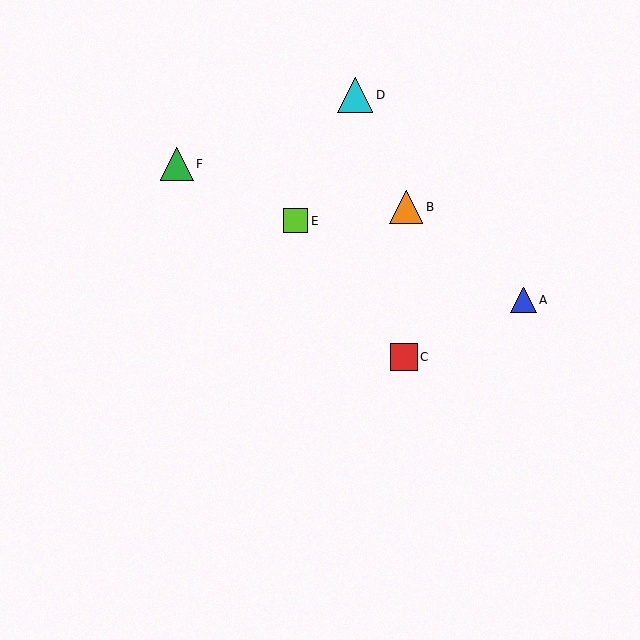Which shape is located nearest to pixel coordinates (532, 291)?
The blue triangle (labeled A) at (523, 300) is nearest to that location.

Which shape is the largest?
The cyan triangle (labeled D) is the largest.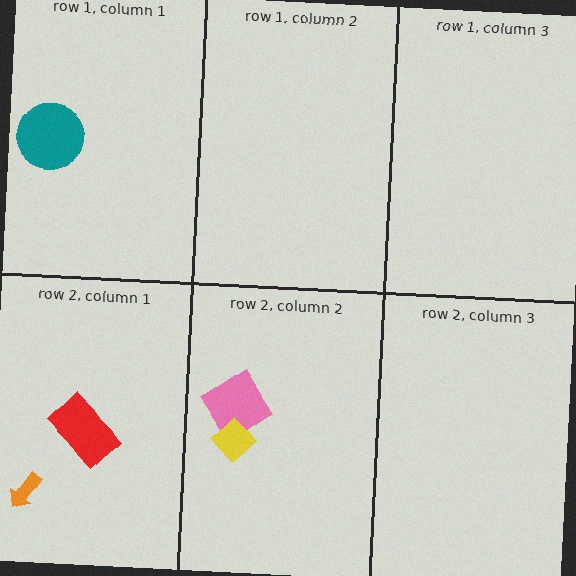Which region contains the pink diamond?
The row 2, column 2 region.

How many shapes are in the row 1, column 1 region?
1.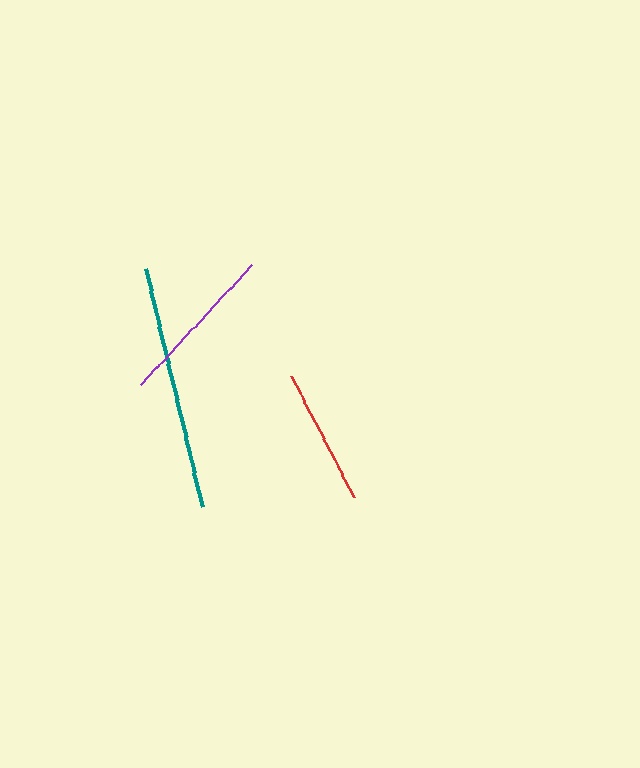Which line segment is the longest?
The teal line is the longest at approximately 244 pixels.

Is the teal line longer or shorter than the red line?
The teal line is longer than the red line.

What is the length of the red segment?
The red segment is approximately 136 pixels long.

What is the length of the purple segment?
The purple segment is approximately 164 pixels long.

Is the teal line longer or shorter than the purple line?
The teal line is longer than the purple line.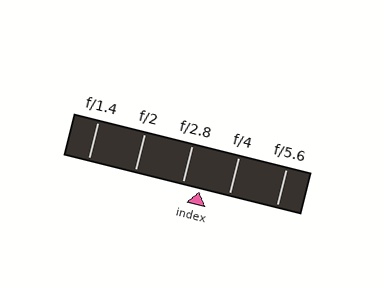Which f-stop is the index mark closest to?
The index mark is closest to f/2.8.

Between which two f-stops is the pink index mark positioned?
The index mark is between f/2.8 and f/4.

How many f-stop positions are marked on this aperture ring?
There are 5 f-stop positions marked.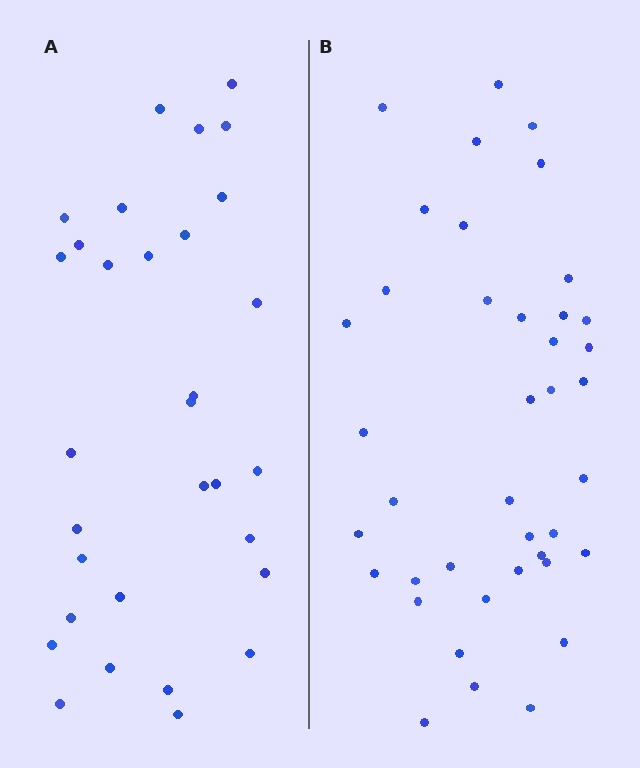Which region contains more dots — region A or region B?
Region B (the right region) has more dots.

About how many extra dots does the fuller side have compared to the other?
Region B has roughly 8 or so more dots than region A.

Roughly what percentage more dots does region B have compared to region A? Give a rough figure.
About 30% more.